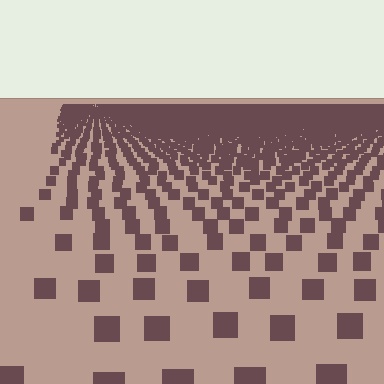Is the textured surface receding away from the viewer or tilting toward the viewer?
The surface is receding away from the viewer. Texture elements get smaller and denser toward the top.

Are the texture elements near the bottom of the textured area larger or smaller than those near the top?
Larger. Near the bottom, elements are closer to the viewer and appear at a bigger on-screen size.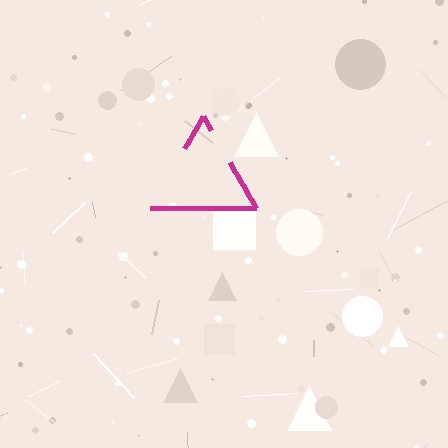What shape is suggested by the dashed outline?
The dashed outline suggests a triangle.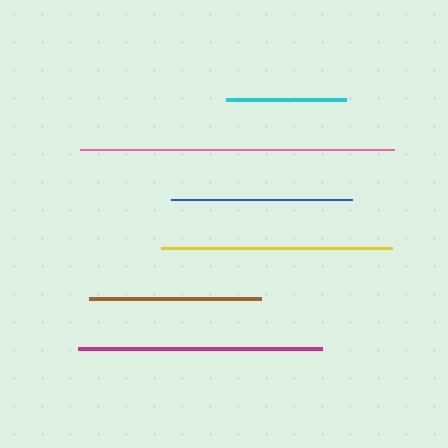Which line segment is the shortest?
The cyan line is the shortest at approximately 120 pixels.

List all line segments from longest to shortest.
From longest to shortest: pink, magenta, yellow, blue, brown, cyan.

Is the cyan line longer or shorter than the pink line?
The pink line is longer than the cyan line.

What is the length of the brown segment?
The brown segment is approximately 172 pixels long.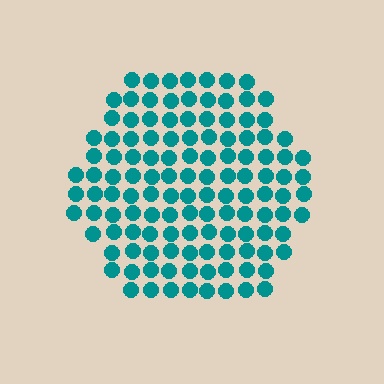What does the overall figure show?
The overall figure shows a hexagon.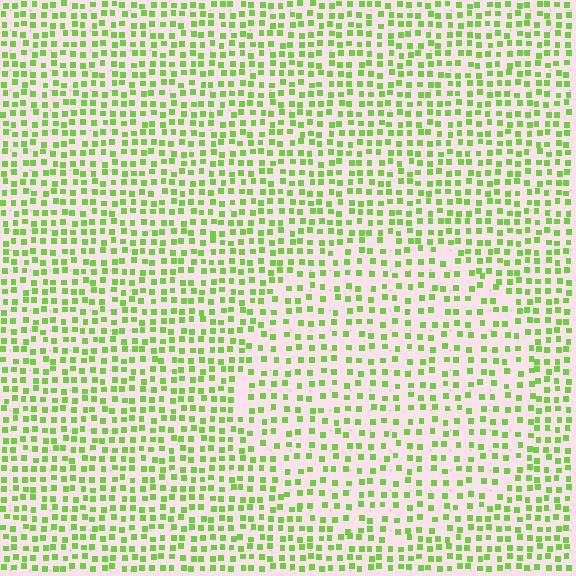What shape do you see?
I see a circle.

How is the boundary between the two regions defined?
The boundary is defined by a change in element density (approximately 1.5x ratio). All elements are the same color, size, and shape.